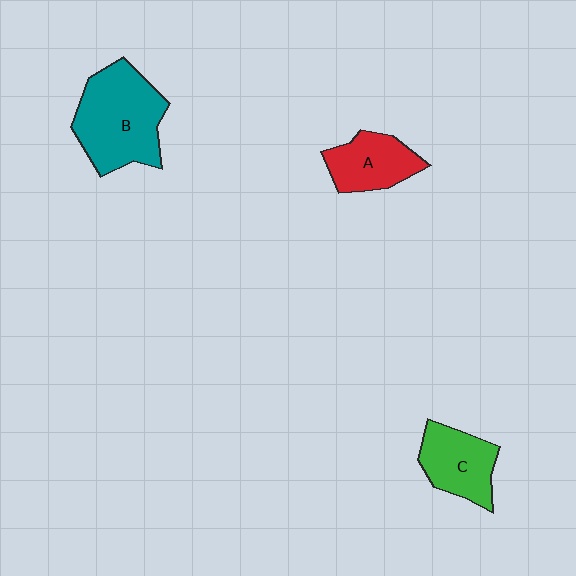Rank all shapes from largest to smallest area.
From largest to smallest: B (teal), C (green), A (red).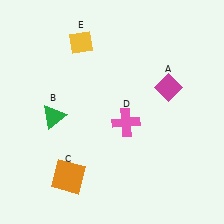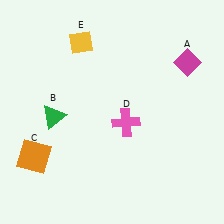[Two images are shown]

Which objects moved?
The objects that moved are: the magenta diamond (A), the orange square (C).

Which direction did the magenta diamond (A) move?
The magenta diamond (A) moved up.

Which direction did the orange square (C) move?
The orange square (C) moved left.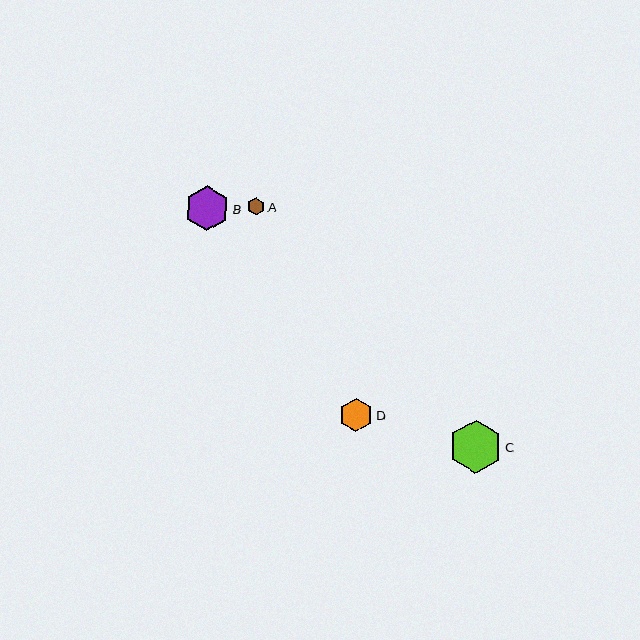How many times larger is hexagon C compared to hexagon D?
Hexagon C is approximately 1.6 times the size of hexagon D.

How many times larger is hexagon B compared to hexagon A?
Hexagon B is approximately 2.5 times the size of hexagon A.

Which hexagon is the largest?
Hexagon C is the largest with a size of approximately 53 pixels.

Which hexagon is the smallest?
Hexagon A is the smallest with a size of approximately 18 pixels.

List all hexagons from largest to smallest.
From largest to smallest: C, B, D, A.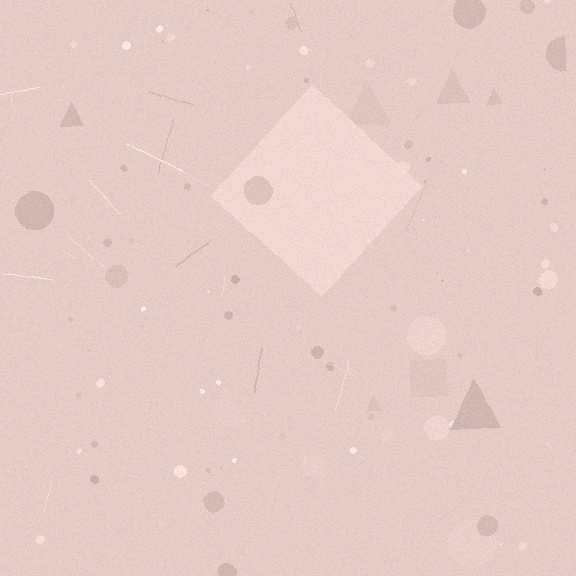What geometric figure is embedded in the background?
A diamond is embedded in the background.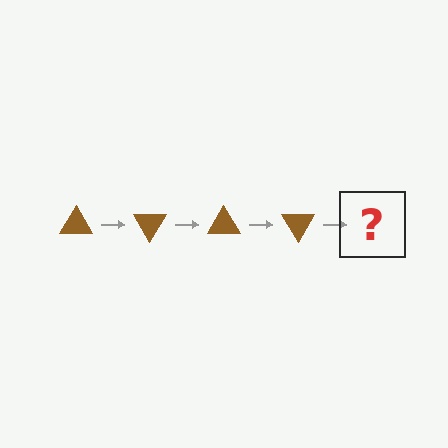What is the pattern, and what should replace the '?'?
The pattern is that the triangle rotates 60 degrees each step. The '?' should be a brown triangle rotated 240 degrees.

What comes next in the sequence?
The next element should be a brown triangle rotated 240 degrees.